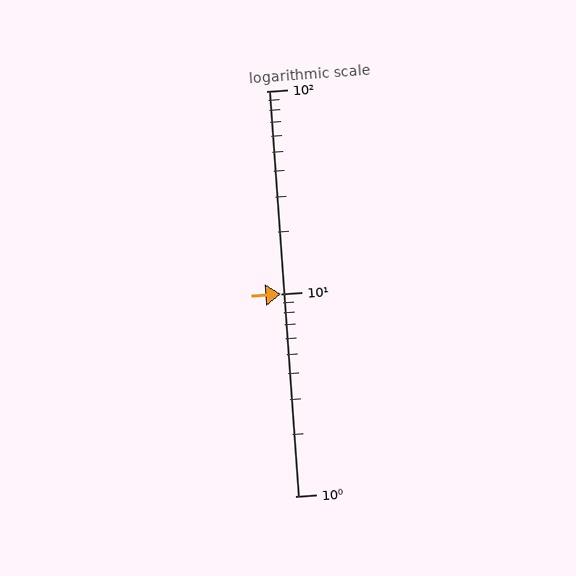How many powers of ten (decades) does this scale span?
The scale spans 2 decades, from 1 to 100.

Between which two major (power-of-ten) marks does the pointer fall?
The pointer is between 10 and 100.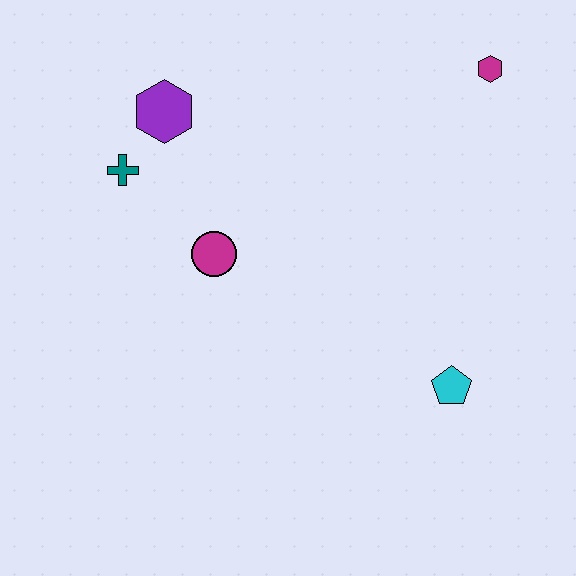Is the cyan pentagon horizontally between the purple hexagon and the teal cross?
No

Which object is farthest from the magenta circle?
The magenta hexagon is farthest from the magenta circle.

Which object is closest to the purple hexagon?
The teal cross is closest to the purple hexagon.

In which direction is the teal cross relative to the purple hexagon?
The teal cross is below the purple hexagon.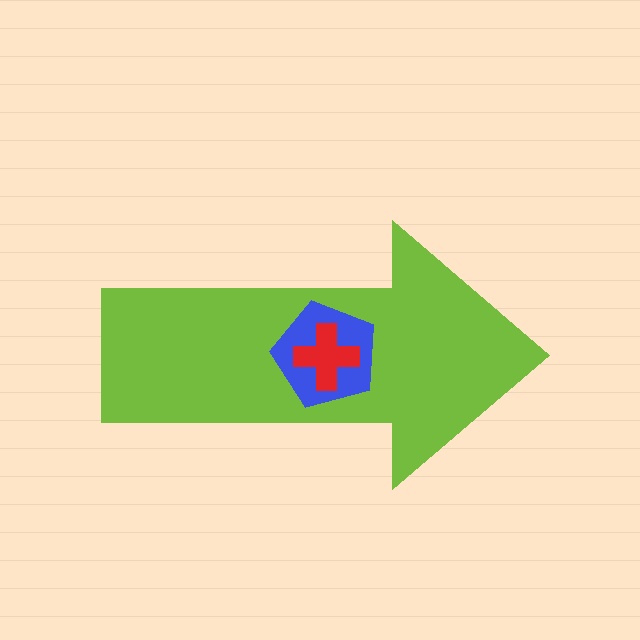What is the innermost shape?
The red cross.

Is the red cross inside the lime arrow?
Yes.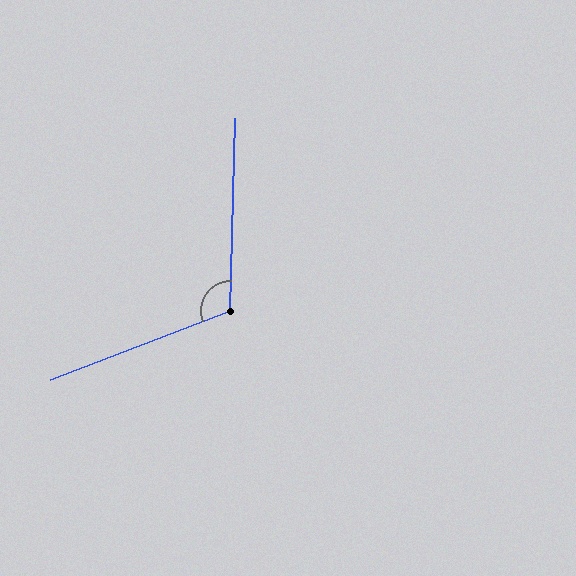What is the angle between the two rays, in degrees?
Approximately 112 degrees.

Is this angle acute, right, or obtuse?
It is obtuse.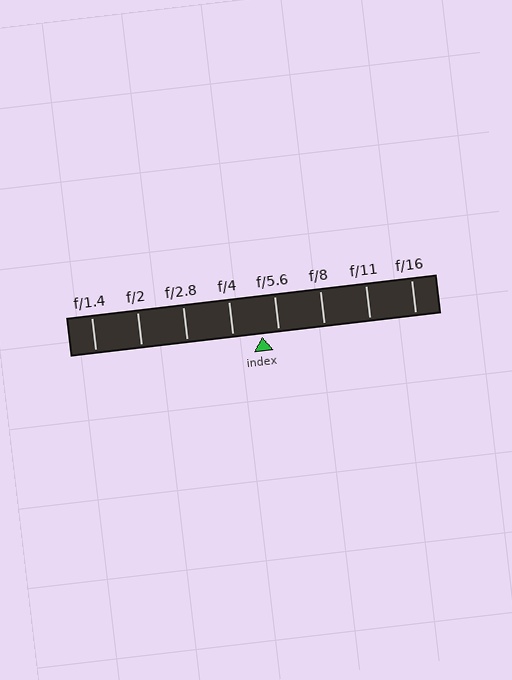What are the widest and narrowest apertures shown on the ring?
The widest aperture shown is f/1.4 and the narrowest is f/16.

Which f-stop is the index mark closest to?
The index mark is closest to f/5.6.